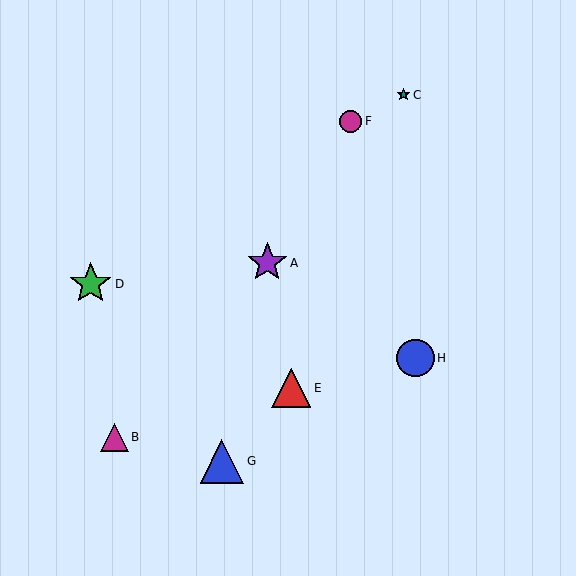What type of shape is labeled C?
Shape C is a teal star.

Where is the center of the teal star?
The center of the teal star is at (404, 95).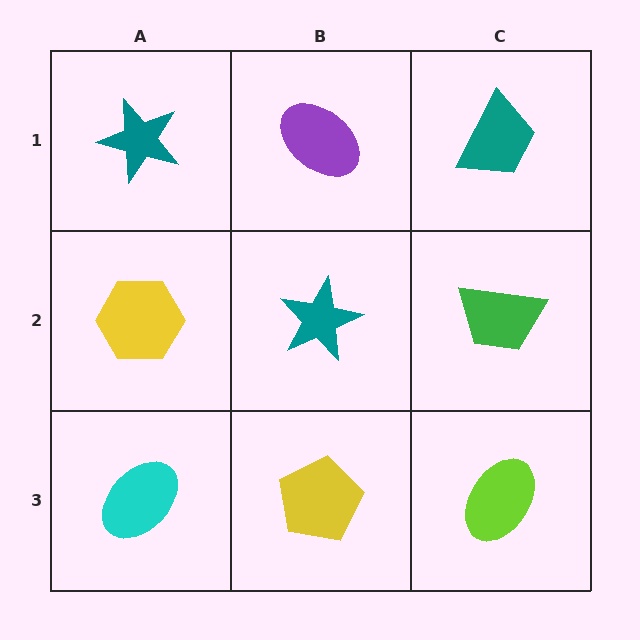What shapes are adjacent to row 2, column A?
A teal star (row 1, column A), a cyan ellipse (row 3, column A), a teal star (row 2, column B).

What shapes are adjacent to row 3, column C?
A green trapezoid (row 2, column C), a yellow pentagon (row 3, column B).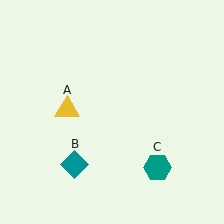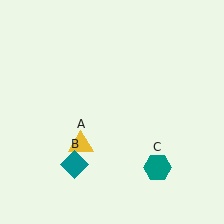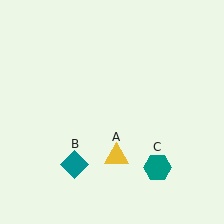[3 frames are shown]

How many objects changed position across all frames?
1 object changed position: yellow triangle (object A).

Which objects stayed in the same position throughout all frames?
Teal diamond (object B) and teal hexagon (object C) remained stationary.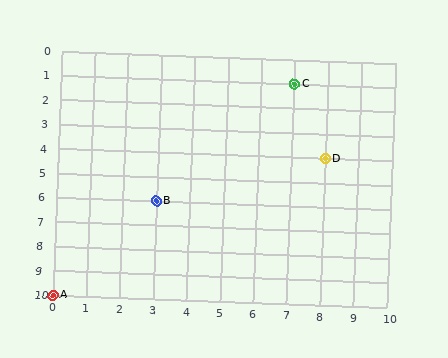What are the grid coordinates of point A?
Point A is at grid coordinates (0, 10).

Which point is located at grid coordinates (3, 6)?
Point B is at (3, 6).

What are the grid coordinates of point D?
Point D is at grid coordinates (8, 4).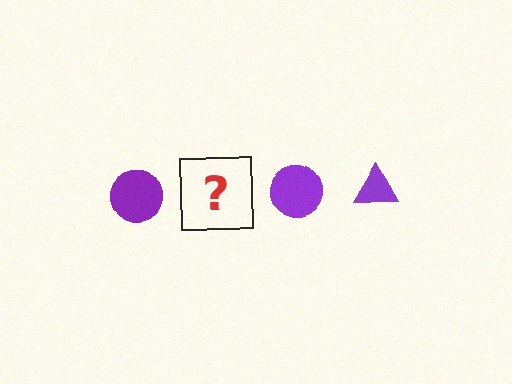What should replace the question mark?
The question mark should be replaced with a purple triangle.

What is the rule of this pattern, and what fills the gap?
The rule is that the pattern cycles through circle, triangle shapes in purple. The gap should be filled with a purple triangle.